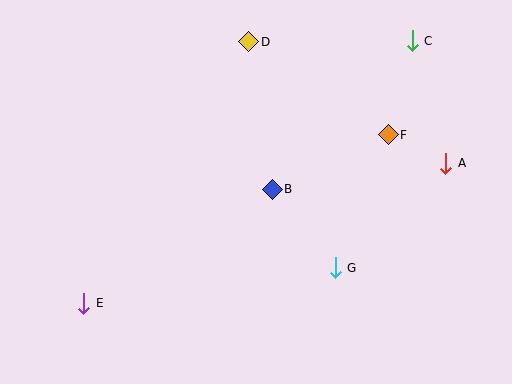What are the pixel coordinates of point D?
Point D is at (249, 42).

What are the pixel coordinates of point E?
Point E is at (84, 303).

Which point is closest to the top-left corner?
Point D is closest to the top-left corner.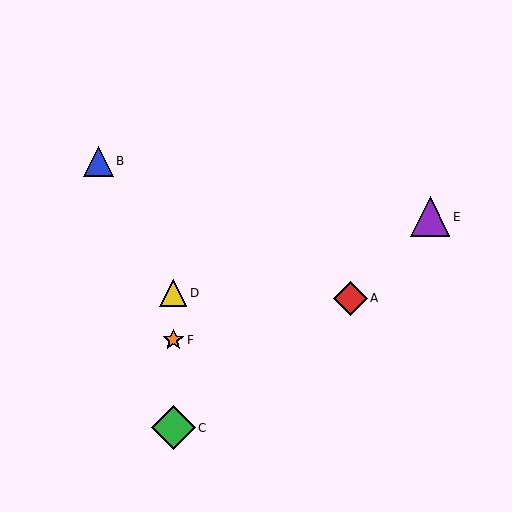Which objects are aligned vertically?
Objects C, D, F are aligned vertically.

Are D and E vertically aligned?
No, D is at x≈173 and E is at x≈430.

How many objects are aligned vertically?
3 objects (C, D, F) are aligned vertically.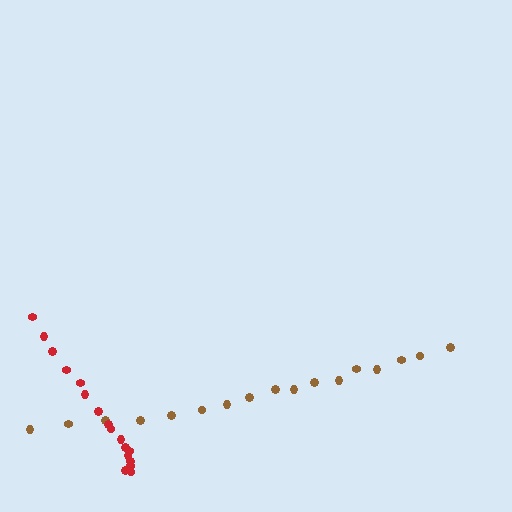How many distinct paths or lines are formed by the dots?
There are 2 distinct paths.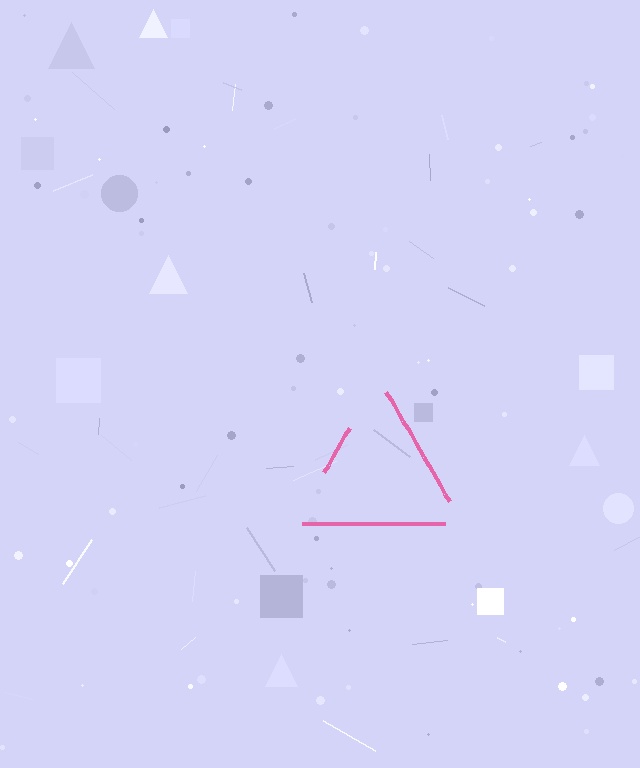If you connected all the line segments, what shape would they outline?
They would outline a triangle.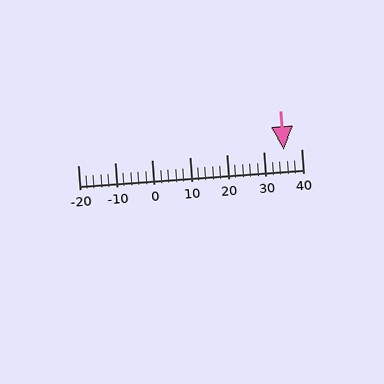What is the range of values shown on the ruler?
The ruler shows values from -20 to 40.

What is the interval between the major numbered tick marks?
The major tick marks are spaced 10 units apart.